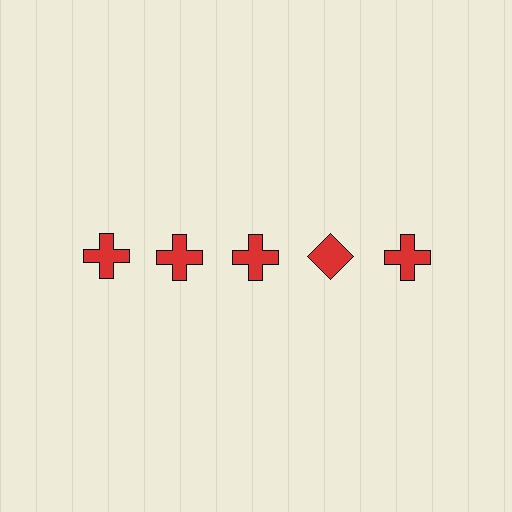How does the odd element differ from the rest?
It has a different shape: diamond instead of cross.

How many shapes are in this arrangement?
There are 5 shapes arranged in a grid pattern.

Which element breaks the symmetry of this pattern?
The red diamond in the top row, second from right column breaks the symmetry. All other shapes are red crosses.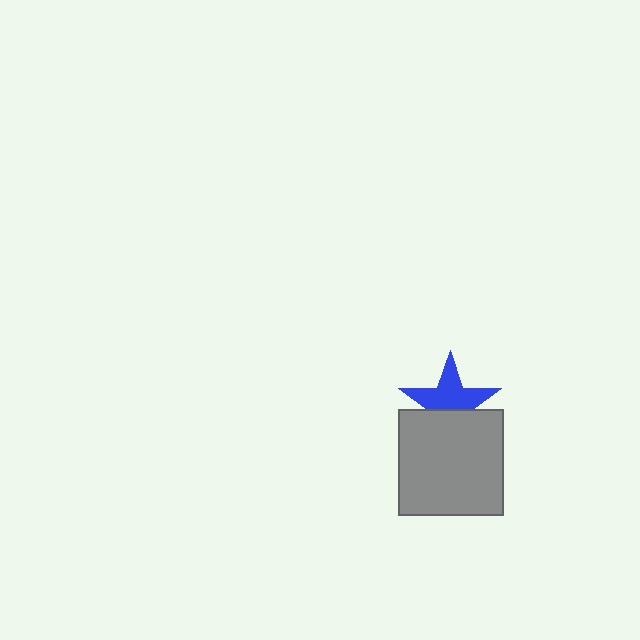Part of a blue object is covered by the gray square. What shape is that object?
It is a star.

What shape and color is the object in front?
The object in front is a gray square.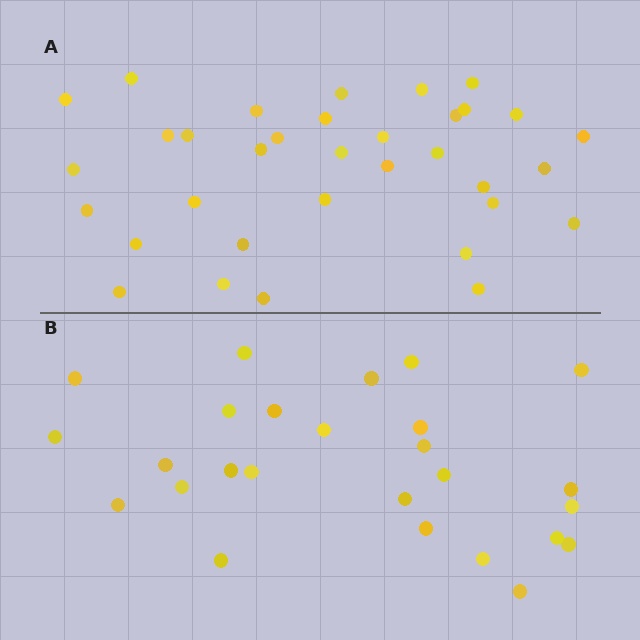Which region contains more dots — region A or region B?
Region A (the top region) has more dots.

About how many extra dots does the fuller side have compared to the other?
Region A has roughly 8 or so more dots than region B.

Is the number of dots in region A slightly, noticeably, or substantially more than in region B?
Region A has noticeably more, but not dramatically so. The ratio is roughly 1.3 to 1.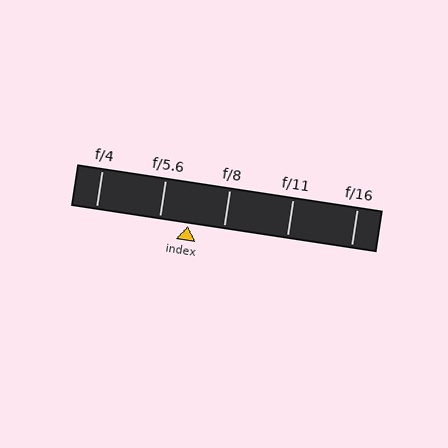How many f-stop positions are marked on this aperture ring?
There are 5 f-stop positions marked.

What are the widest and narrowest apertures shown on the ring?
The widest aperture shown is f/4 and the narrowest is f/16.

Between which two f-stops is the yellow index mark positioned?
The index mark is between f/5.6 and f/8.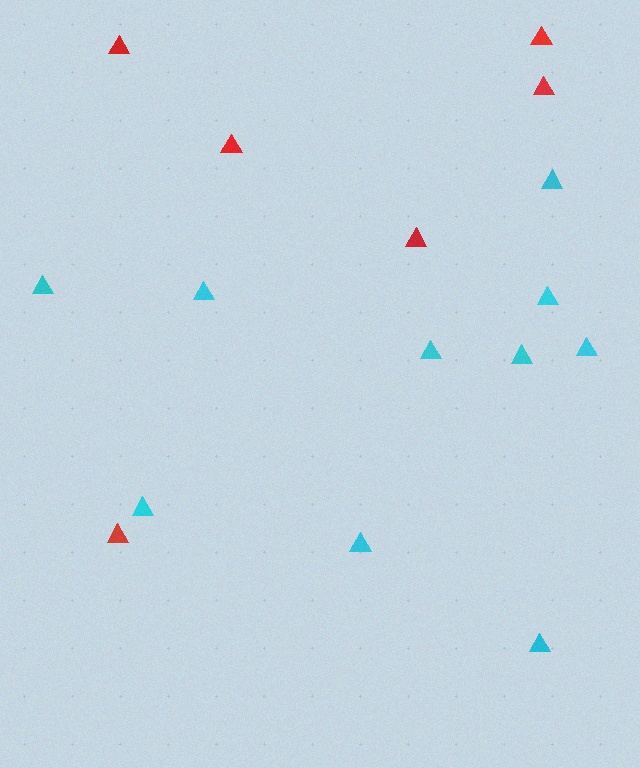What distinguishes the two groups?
There are 2 groups: one group of red triangles (6) and one group of cyan triangles (10).